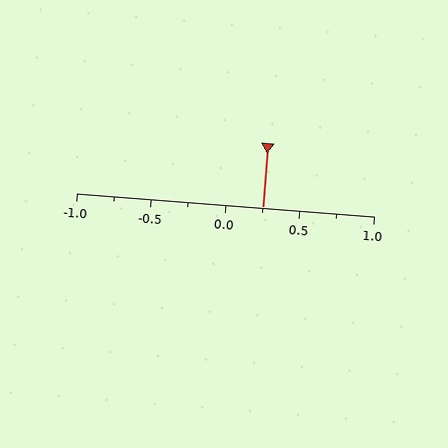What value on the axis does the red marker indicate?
The marker indicates approximately 0.25.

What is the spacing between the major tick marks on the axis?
The major ticks are spaced 0.5 apart.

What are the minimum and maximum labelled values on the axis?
The axis runs from -1.0 to 1.0.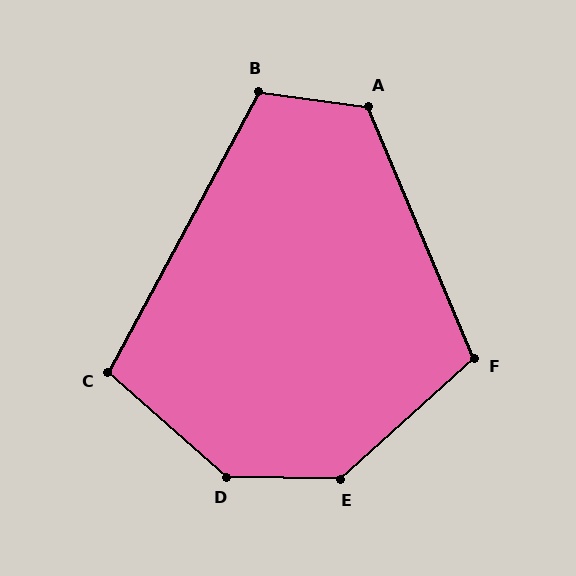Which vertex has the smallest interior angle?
C, at approximately 103 degrees.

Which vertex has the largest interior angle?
D, at approximately 140 degrees.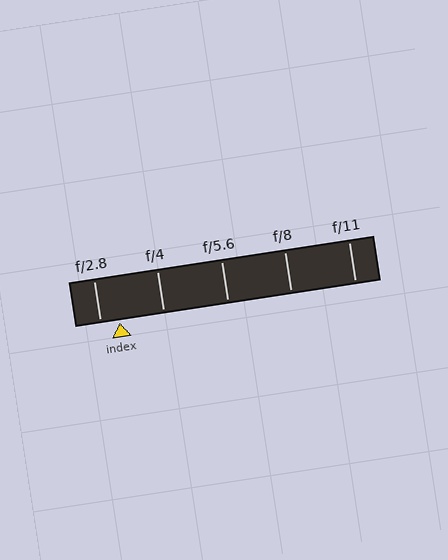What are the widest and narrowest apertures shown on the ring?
The widest aperture shown is f/2.8 and the narrowest is f/11.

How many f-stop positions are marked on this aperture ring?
There are 5 f-stop positions marked.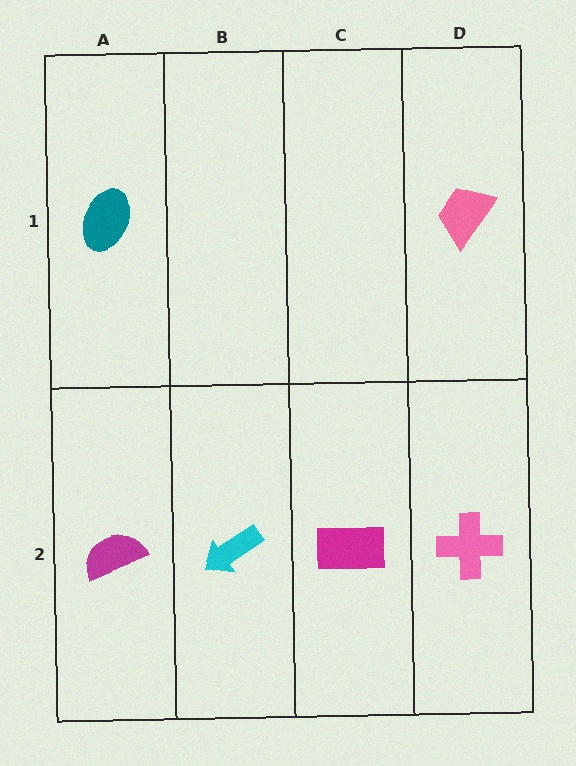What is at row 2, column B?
A cyan arrow.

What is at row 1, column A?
A teal ellipse.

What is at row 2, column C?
A magenta rectangle.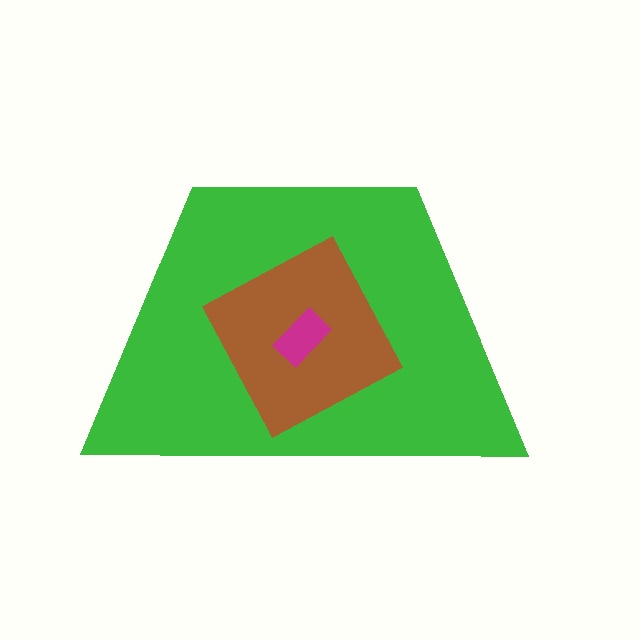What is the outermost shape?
The green trapezoid.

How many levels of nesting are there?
3.